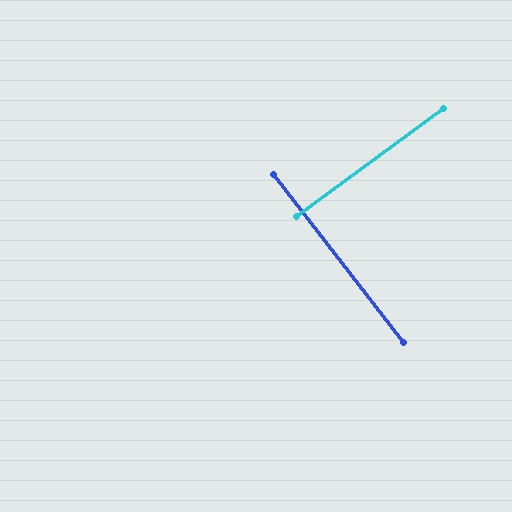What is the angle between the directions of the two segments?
Approximately 88 degrees.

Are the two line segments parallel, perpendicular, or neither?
Perpendicular — they meet at approximately 88°.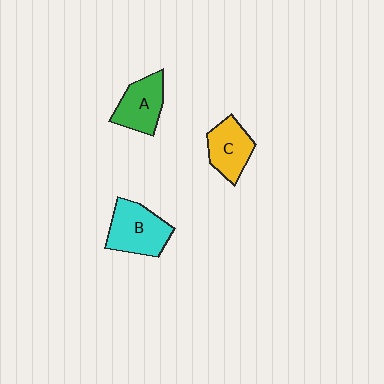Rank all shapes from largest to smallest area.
From largest to smallest: B (cyan), A (green), C (yellow).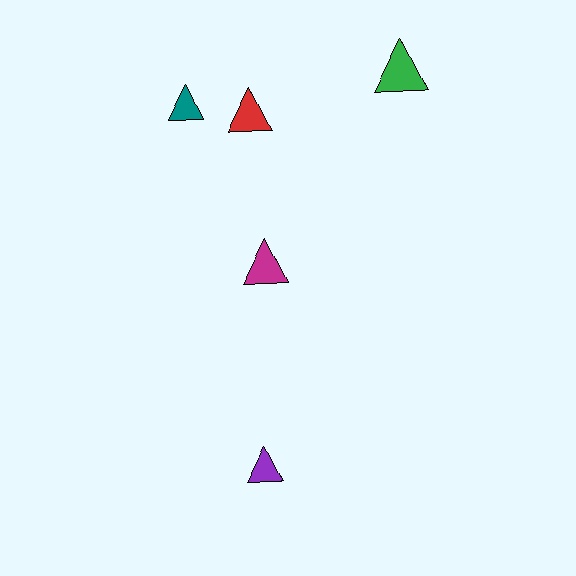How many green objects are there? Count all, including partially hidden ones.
There is 1 green object.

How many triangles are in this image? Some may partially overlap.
There are 5 triangles.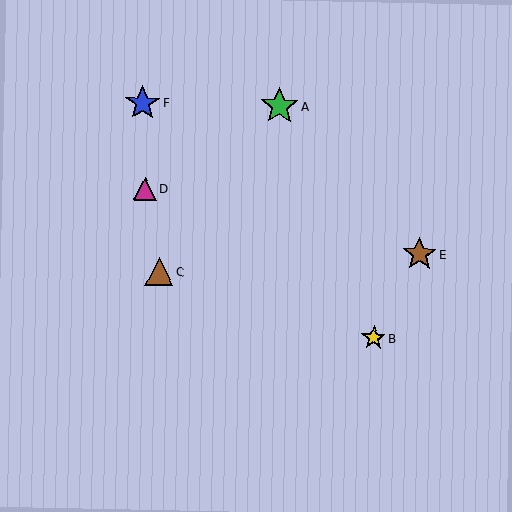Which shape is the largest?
The green star (labeled A) is the largest.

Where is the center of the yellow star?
The center of the yellow star is at (374, 338).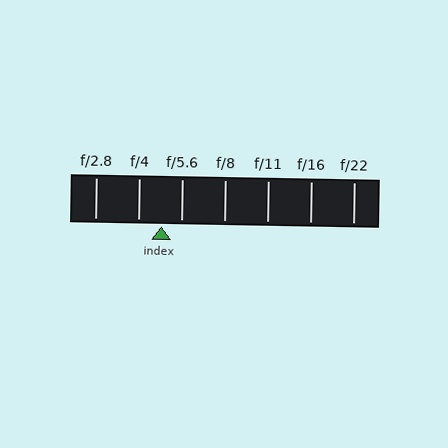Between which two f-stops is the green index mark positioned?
The index mark is between f/4 and f/5.6.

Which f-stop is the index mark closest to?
The index mark is closest to f/5.6.